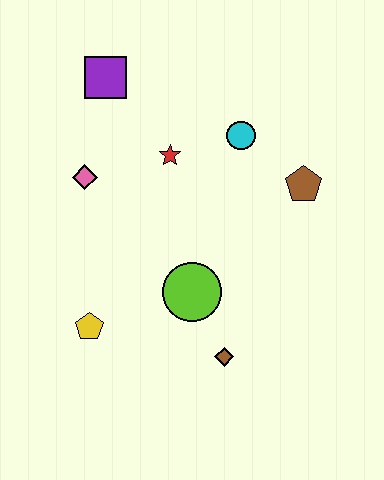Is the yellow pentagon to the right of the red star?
No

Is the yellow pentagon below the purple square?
Yes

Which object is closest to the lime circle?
The brown diamond is closest to the lime circle.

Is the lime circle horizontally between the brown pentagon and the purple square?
Yes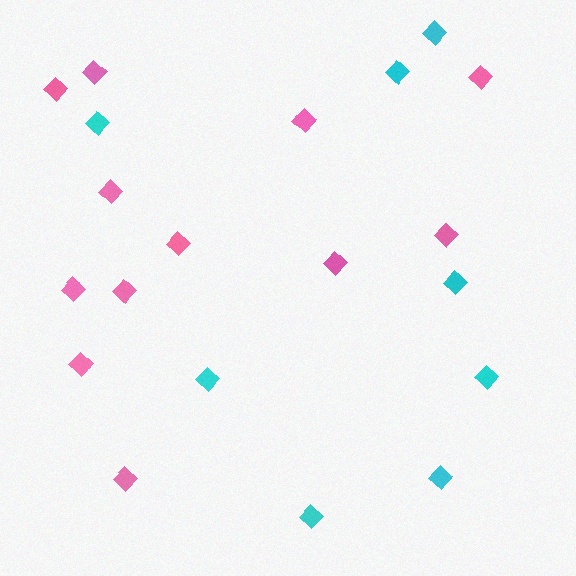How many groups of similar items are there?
There are 2 groups: one group of cyan diamonds (8) and one group of pink diamonds (12).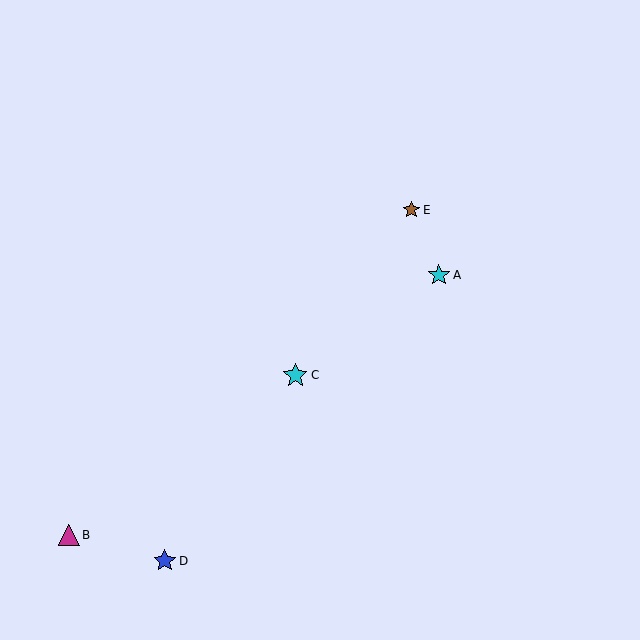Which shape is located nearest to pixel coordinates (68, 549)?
The magenta triangle (labeled B) at (69, 535) is nearest to that location.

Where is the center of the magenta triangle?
The center of the magenta triangle is at (69, 535).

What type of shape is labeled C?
Shape C is a cyan star.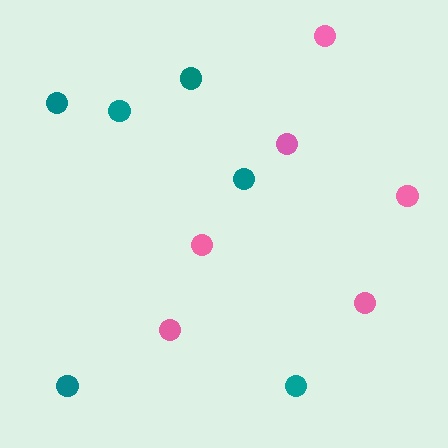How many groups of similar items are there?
There are 2 groups: one group of pink circles (6) and one group of teal circles (6).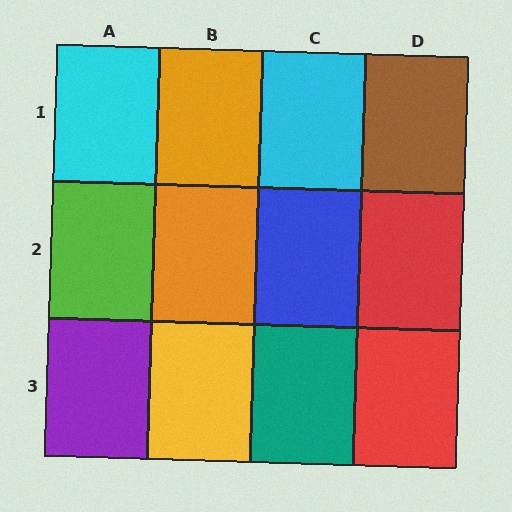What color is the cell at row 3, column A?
Purple.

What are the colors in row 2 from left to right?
Lime, orange, blue, red.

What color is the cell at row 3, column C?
Teal.